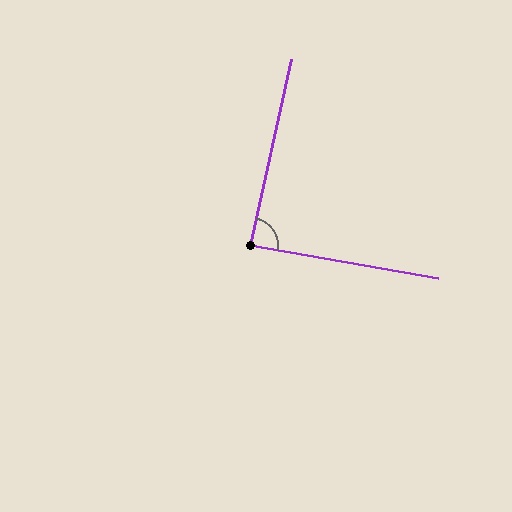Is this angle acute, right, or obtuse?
It is approximately a right angle.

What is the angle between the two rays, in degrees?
Approximately 88 degrees.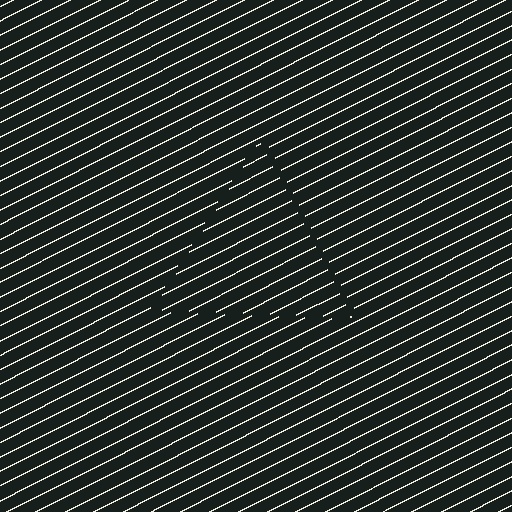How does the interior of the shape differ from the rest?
The interior of the shape contains the same grating, shifted by half a period — the contour is defined by the phase discontinuity where line-ends from the inner and outer gratings abut.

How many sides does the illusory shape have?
3 sides — the line-ends trace a triangle.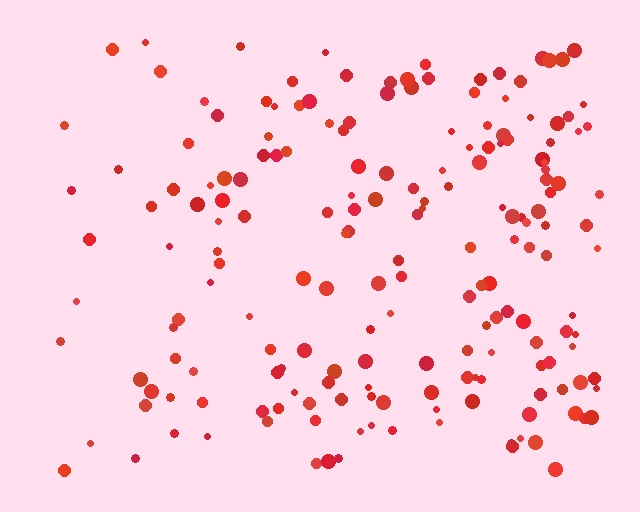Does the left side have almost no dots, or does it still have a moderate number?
Still a moderate number, just noticeably fewer than the right.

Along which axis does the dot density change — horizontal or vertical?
Horizontal.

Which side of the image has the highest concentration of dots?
The right.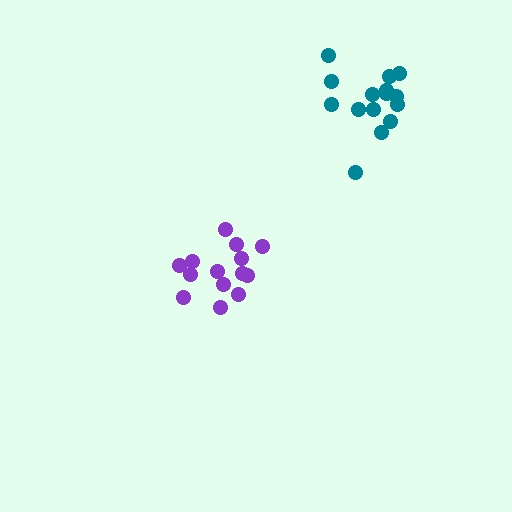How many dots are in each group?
Group 1: 14 dots, Group 2: 15 dots (29 total).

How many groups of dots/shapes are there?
There are 2 groups.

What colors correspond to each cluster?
The clusters are colored: purple, teal.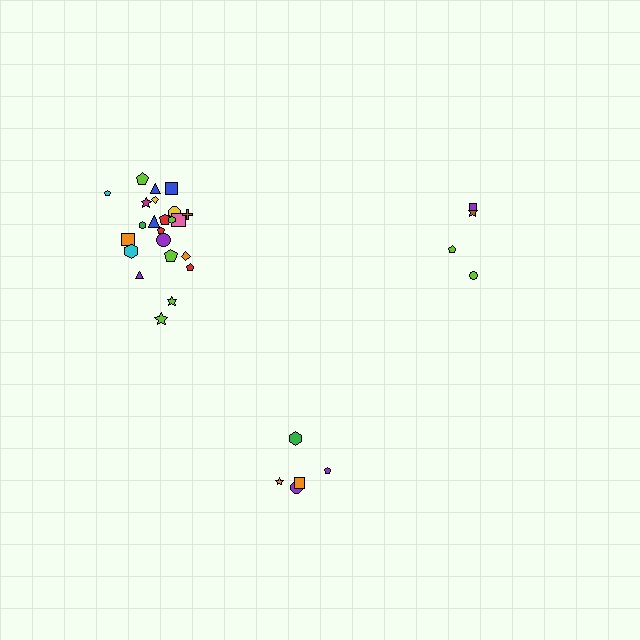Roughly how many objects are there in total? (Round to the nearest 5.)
Roughly 35 objects in total.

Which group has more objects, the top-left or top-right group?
The top-left group.